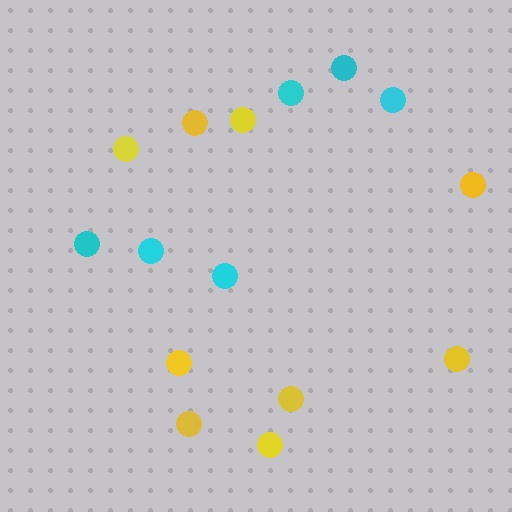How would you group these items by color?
There are 2 groups: one group of yellow circles (9) and one group of cyan circles (6).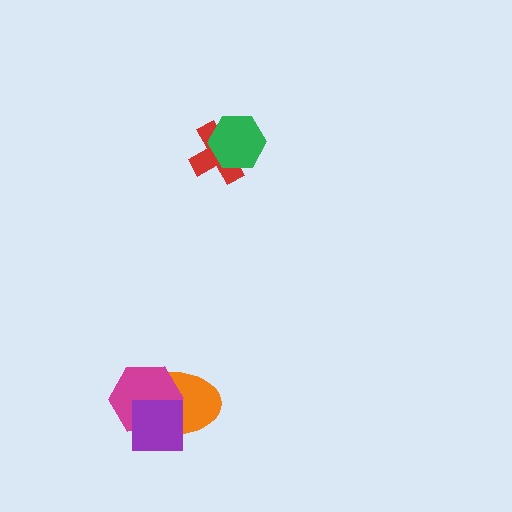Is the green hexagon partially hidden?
No, no other shape covers it.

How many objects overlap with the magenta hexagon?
2 objects overlap with the magenta hexagon.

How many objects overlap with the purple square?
2 objects overlap with the purple square.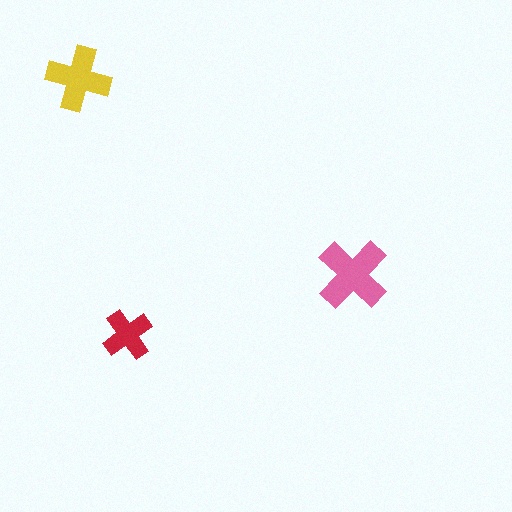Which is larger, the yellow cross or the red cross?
The yellow one.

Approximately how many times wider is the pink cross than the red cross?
About 1.5 times wider.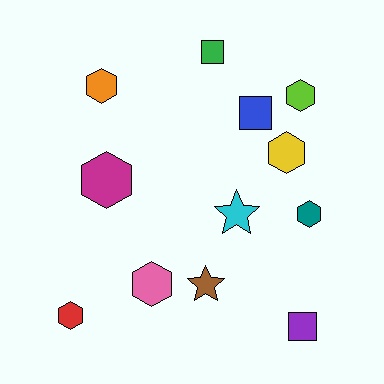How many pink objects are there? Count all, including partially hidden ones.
There is 1 pink object.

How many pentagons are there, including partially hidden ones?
There are no pentagons.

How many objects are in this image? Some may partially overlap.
There are 12 objects.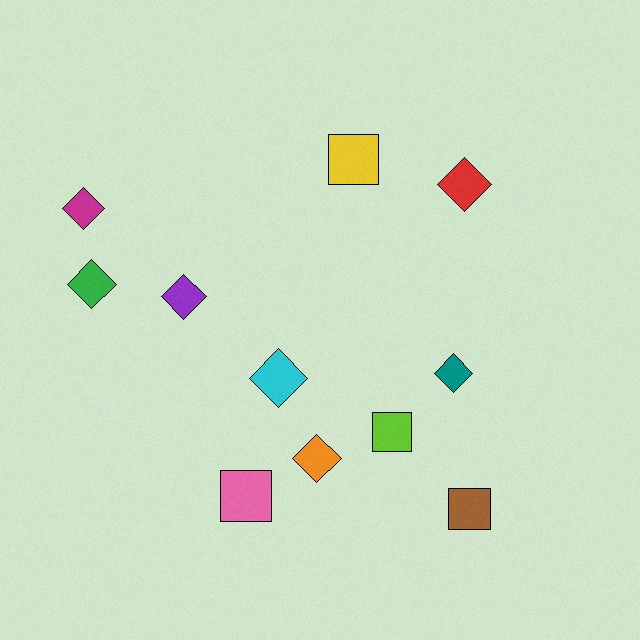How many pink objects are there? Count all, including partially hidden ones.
There is 1 pink object.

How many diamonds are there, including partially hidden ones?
There are 7 diamonds.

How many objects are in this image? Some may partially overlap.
There are 11 objects.